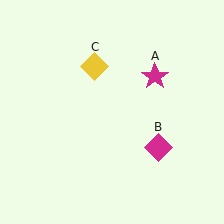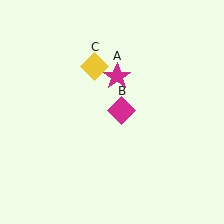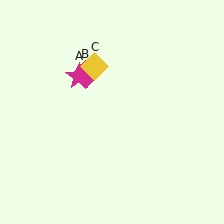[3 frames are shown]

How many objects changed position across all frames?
2 objects changed position: magenta star (object A), magenta diamond (object B).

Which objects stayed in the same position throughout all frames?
Yellow diamond (object C) remained stationary.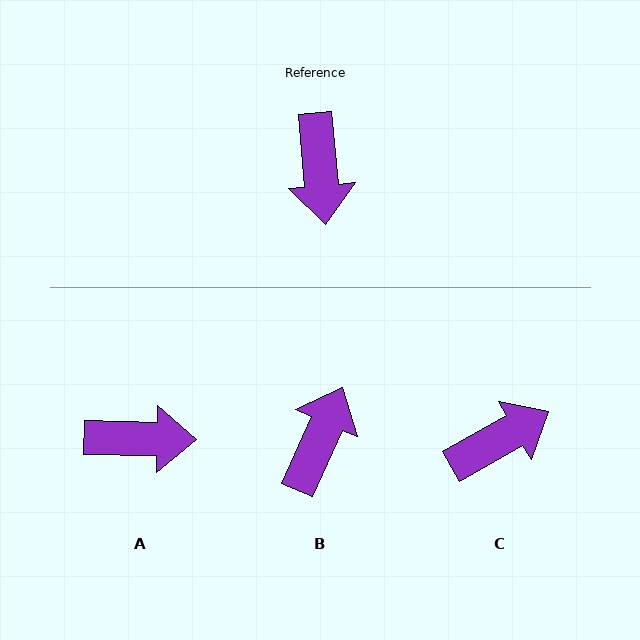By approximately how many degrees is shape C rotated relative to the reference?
Approximately 114 degrees counter-clockwise.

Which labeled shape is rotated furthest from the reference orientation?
B, about 151 degrees away.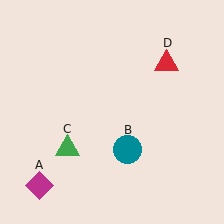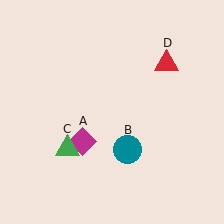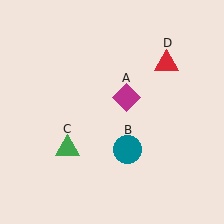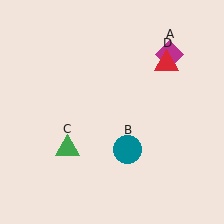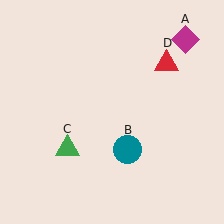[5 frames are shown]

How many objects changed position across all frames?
1 object changed position: magenta diamond (object A).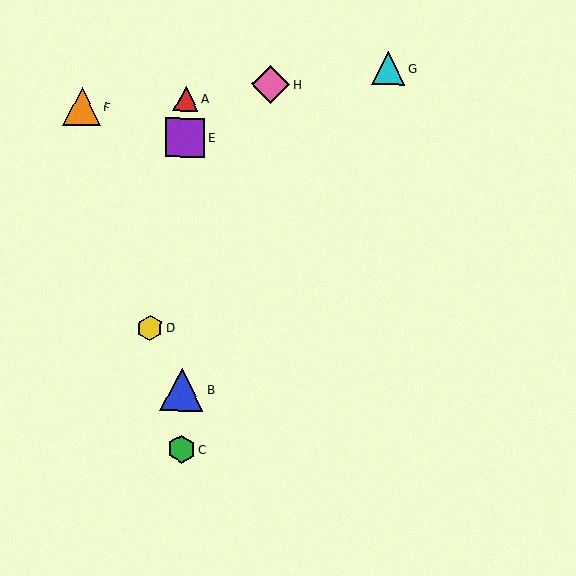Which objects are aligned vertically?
Objects A, B, C, E are aligned vertically.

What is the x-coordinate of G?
Object G is at x≈388.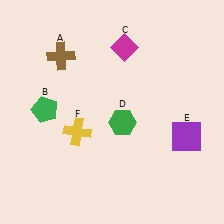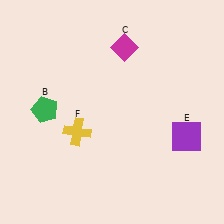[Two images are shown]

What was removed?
The green hexagon (D), the brown cross (A) were removed in Image 2.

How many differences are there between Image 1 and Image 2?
There are 2 differences between the two images.